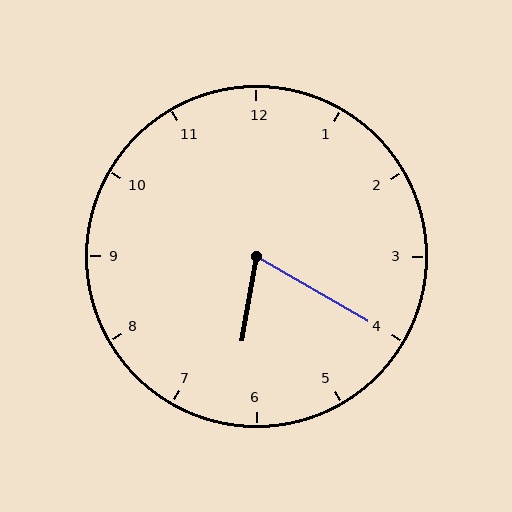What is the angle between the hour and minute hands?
Approximately 70 degrees.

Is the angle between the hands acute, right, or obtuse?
It is acute.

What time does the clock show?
6:20.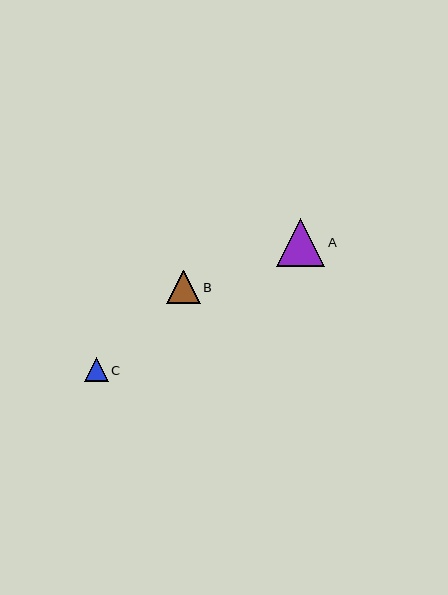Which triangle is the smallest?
Triangle C is the smallest with a size of approximately 24 pixels.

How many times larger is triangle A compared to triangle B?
Triangle A is approximately 1.4 times the size of triangle B.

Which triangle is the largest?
Triangle A is the largest with a size of approximately 48 pixels.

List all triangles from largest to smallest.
From largest to smallest: A, B, C.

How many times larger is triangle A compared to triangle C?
Triangle A is approximately 2.0 times the size of triangle C.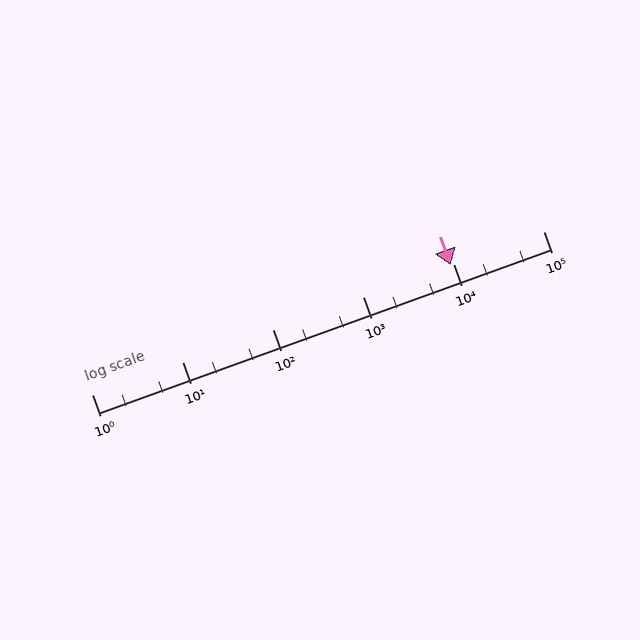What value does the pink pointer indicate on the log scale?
The pointer indicates approximately 9400.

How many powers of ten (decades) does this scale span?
The scale spans 5 decades, from 1 to 100000.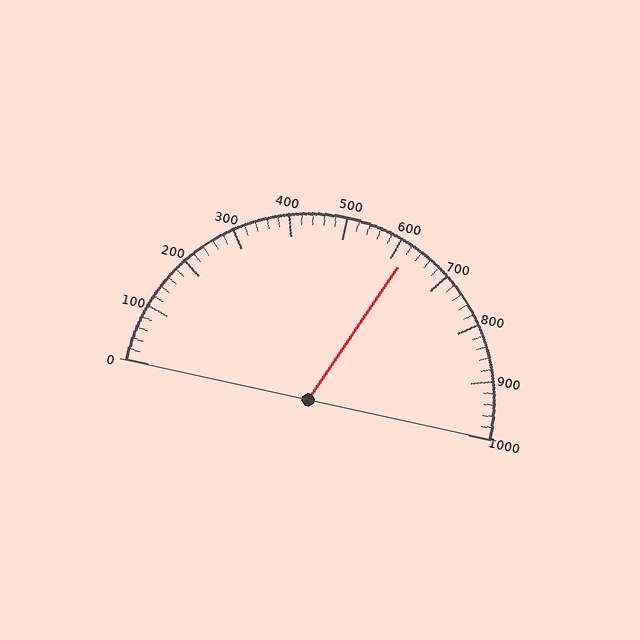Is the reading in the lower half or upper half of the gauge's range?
The reading is in the upper half of the range (0 to 1000).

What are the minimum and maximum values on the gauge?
The gauge ranges from 0 to 1000.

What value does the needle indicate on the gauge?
The needle indicates approximately 620.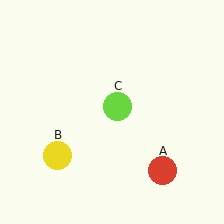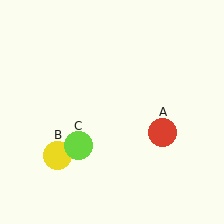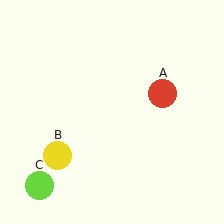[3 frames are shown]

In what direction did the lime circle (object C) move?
The lime circle (object C) moved down and to the left.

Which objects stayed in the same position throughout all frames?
Yellow circle (object B) remained stationary.